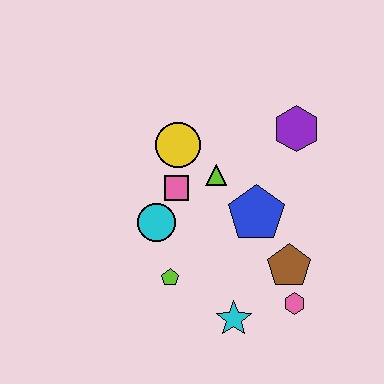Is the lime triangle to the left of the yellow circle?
No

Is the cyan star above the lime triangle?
No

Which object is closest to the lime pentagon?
The cyan circle is closest to the lime pentagon.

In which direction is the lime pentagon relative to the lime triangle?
The lime pentagon is below the lime triangle.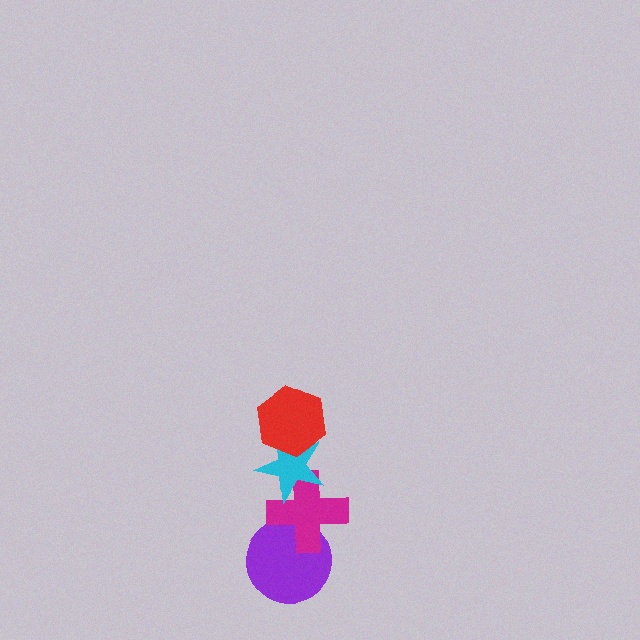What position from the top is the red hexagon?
The red hexagon is 1st from the top.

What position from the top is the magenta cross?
The magenta cross is 3rd from the top.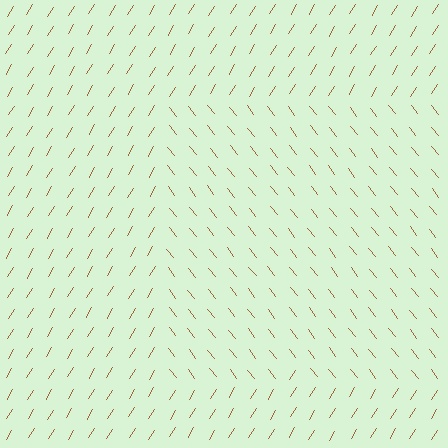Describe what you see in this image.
The image is filled with small brown line segments. A rectangle region in the image has lines oriented differently from the surrounding lines, creating a visible texture boundary.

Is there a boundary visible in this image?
Yes, there is a texture boundary formed by a change in line orientation.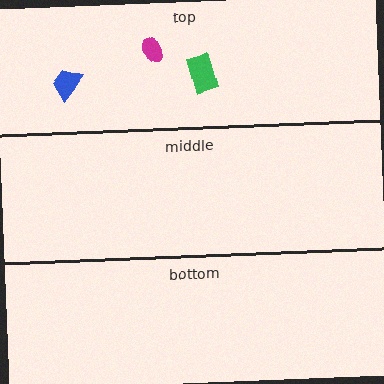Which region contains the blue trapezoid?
The top region.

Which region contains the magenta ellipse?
The top region.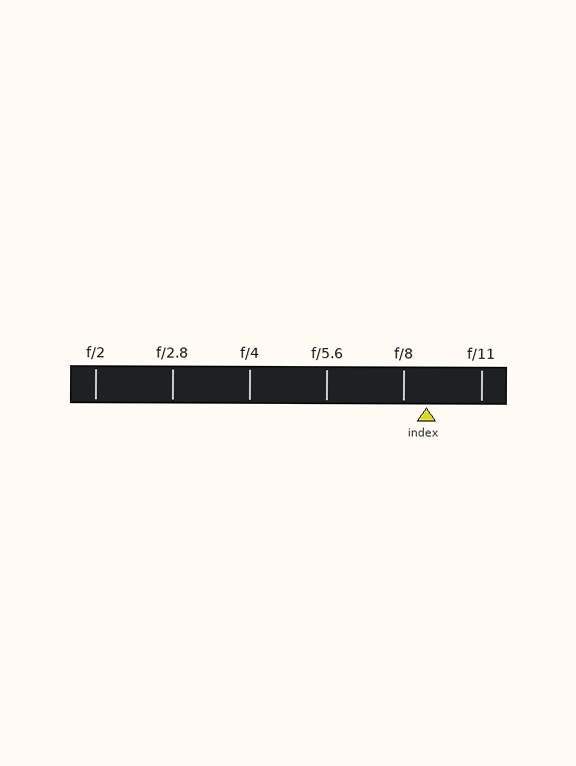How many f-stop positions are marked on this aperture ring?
There are 6 f-stop positions marked.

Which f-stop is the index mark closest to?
The index mark is closest to f/8.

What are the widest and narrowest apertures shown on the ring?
The widest aperture shown is f/2 and the narrowest is f/11.